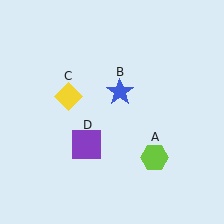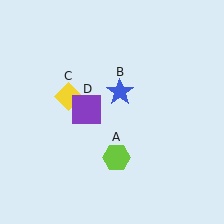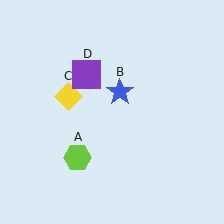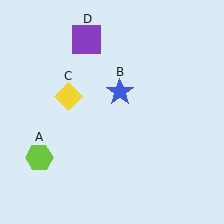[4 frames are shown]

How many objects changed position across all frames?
2 objects changed position: lime hexagon (object A), purple square (object D).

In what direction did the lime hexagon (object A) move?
The lime hexagon (object A) moved left.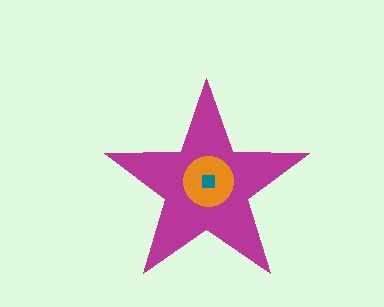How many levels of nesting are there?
3.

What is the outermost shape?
The magenta star.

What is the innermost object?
The teal square.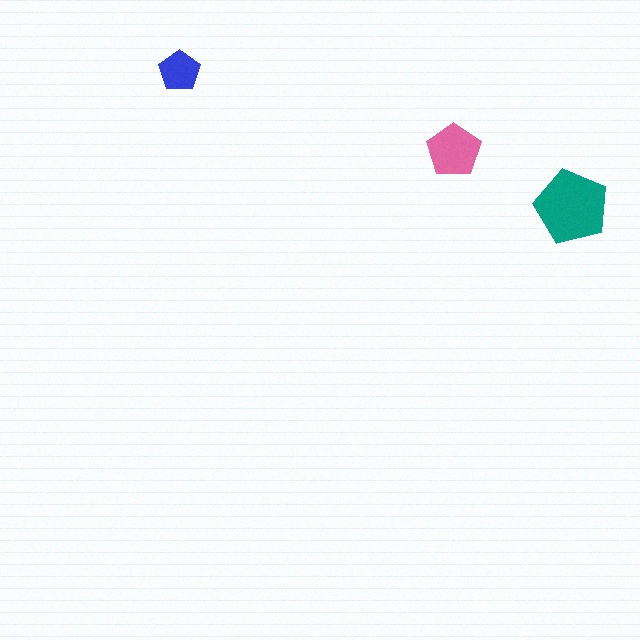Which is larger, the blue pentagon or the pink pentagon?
The pink one.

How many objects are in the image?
There are 3 objects in the image.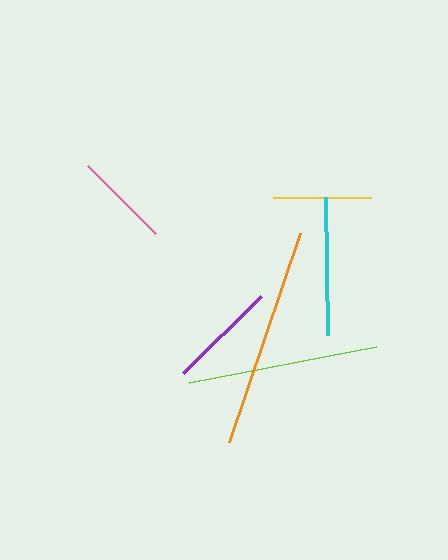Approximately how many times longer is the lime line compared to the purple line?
The lime line is approximately 1.7 times the length of the purple line.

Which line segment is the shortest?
The pink line is the shortest at approximately 97 pixels.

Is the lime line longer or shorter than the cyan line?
The lime line is longer than the cyan line.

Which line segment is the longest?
The orange line is the longest at approximately 220 pixels.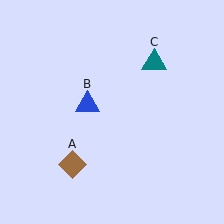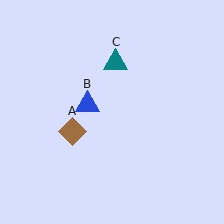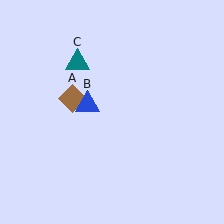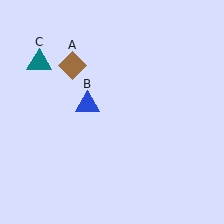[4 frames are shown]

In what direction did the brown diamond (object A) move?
The brown diamond (object A) moved up.